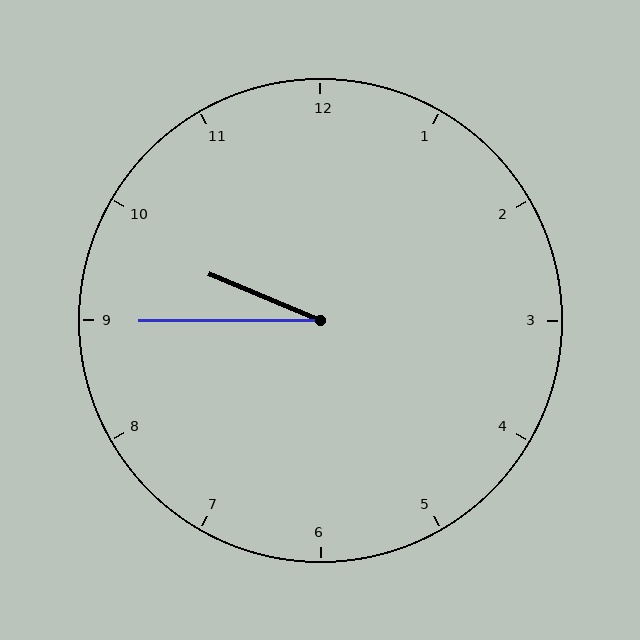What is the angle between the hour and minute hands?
Approximately 22 degrees.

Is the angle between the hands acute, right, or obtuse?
It is acute.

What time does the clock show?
9:45.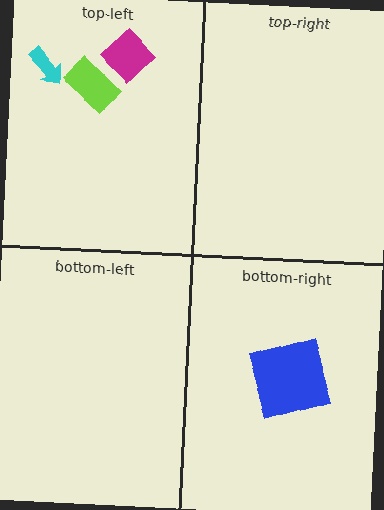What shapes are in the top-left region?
The cyan arrow, the magenta diamond, the lime rectangle.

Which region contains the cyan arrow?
The top-left region.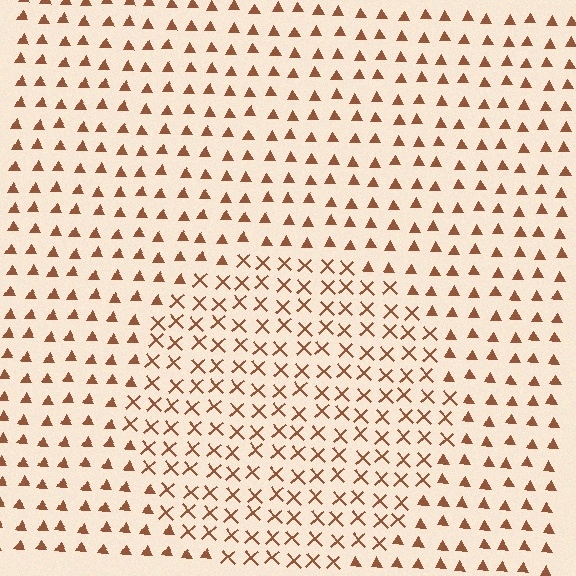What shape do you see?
I see a circle.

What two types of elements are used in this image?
The image uses X marks inside the circle region and triangles outside it.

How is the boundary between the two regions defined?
The boundary is defined by a change in element shape: X marks inside vs. triangles outside. All elements share the same color and spacing.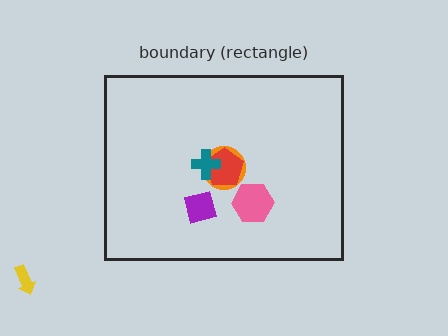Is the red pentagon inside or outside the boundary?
Inside.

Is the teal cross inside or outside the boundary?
Inside.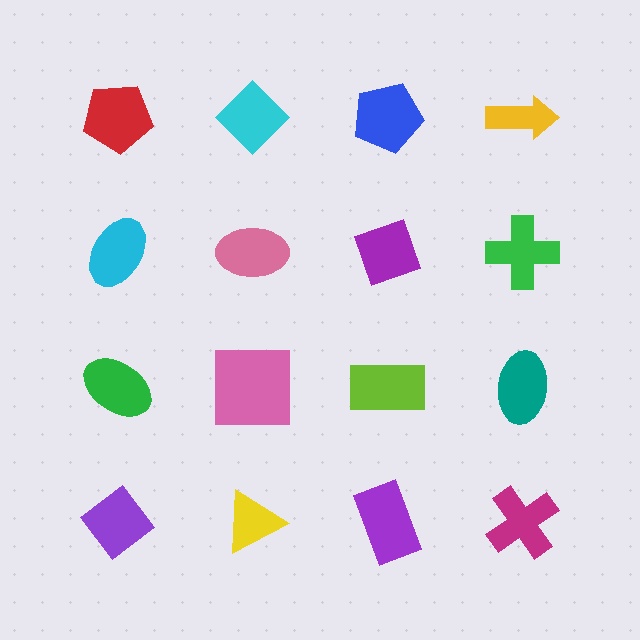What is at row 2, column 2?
A pink ellipse.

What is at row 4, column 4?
A magenta cross.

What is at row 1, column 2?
A cyan diamond.